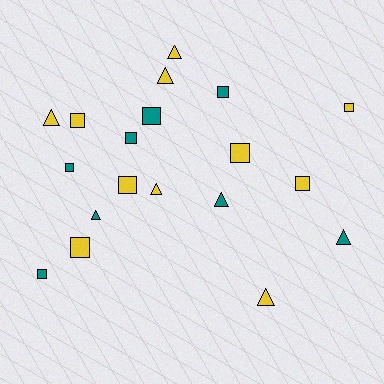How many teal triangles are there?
There are 3 teal triangles.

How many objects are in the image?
There are 19 objects.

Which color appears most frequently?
Yellow, with 11 objects.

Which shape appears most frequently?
Square, with 11 objects.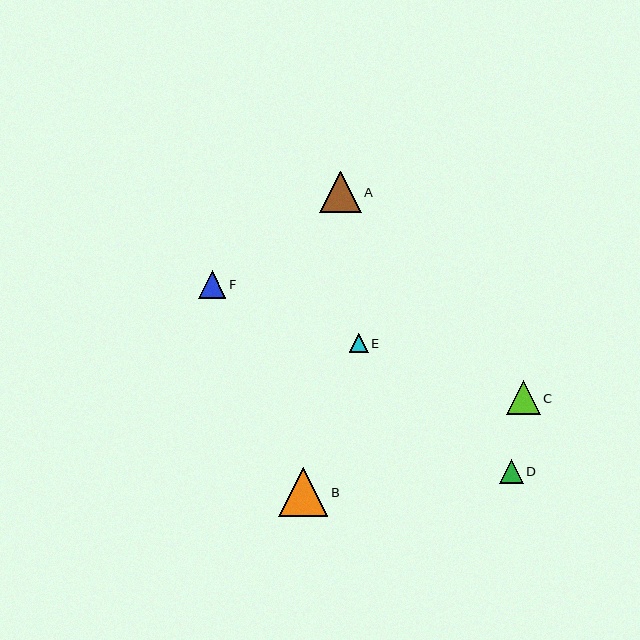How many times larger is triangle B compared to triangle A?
Triangle B is approximately 1.2 times the size of triangle A.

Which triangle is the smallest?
Triangle E is the smallest with a size of approximately 19 pixels.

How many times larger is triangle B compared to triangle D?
Triangle B is approximately 2.1 times the size of triangle D.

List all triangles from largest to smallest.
From largest to smallest: B, A, C, F, D, E.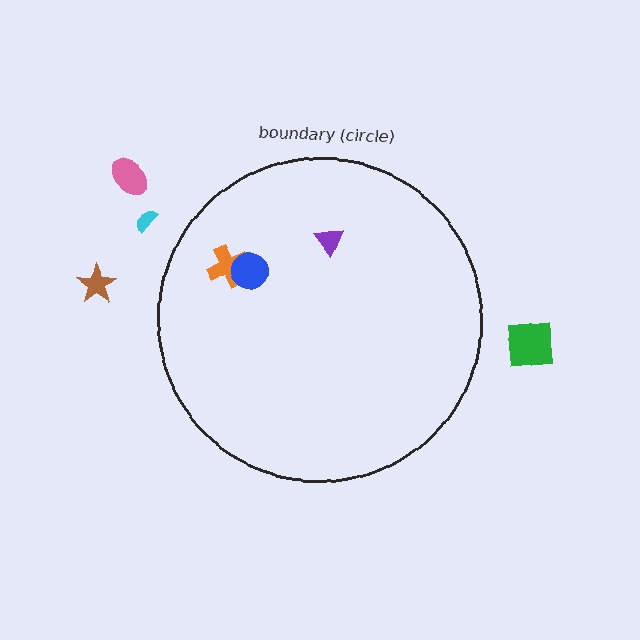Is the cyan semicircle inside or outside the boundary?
Outside.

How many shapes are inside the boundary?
3 inside, 4 outside.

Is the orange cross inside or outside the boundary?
Inside.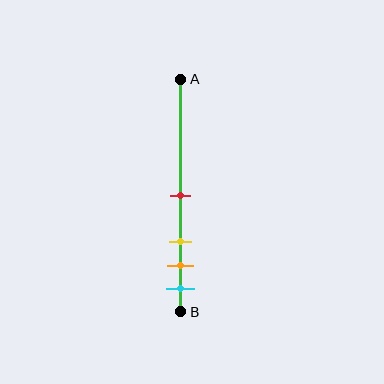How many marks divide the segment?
There are 4 marks dividing the segment.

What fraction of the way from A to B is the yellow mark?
The yellow mark is approximately 70% (0.7) of the way from A to B.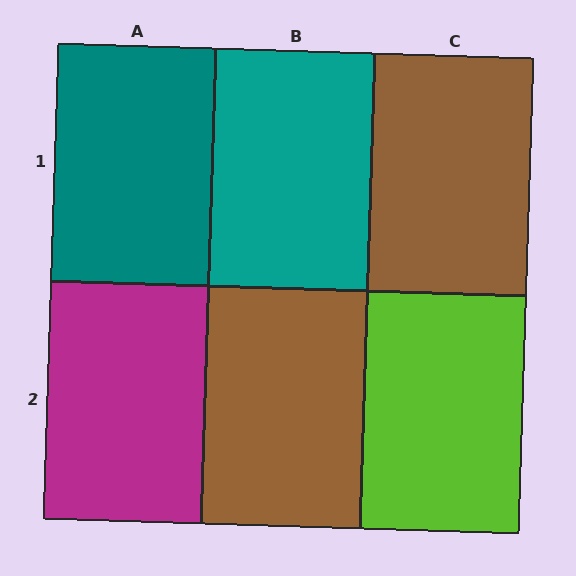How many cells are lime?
1 cell is lime.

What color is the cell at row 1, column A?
Teal.